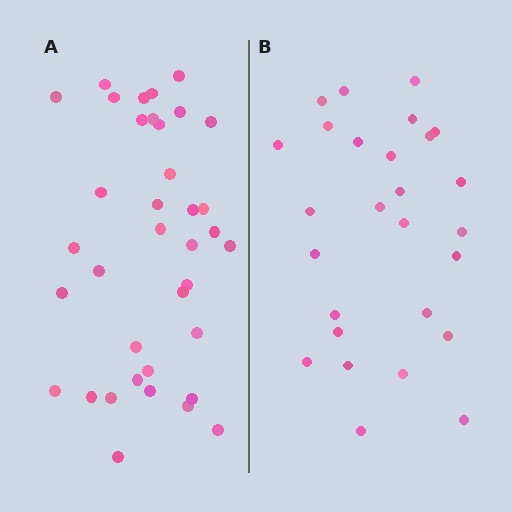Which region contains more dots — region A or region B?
Region A (the left region) has more dots.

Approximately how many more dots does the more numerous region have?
Region A has roughly 10 or so more dots than region B.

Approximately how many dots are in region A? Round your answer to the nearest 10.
About 40 dots. (The exact count is 37, which rounds to 40.)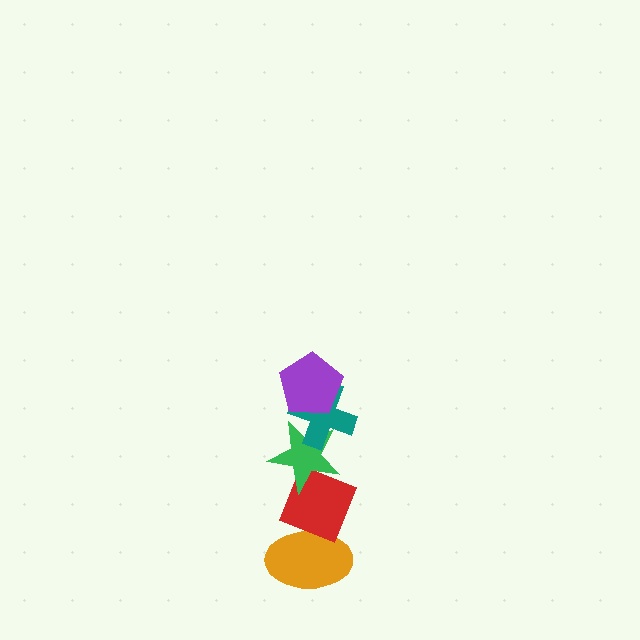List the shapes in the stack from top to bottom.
From top to bottom: the purple pentagon, the teal cross, the green star, the red diamond, the orange ellipse.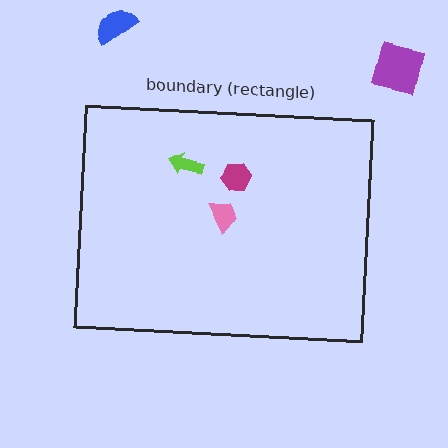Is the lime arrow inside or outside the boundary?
Inside.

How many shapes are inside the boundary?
3 inside, 2 outside.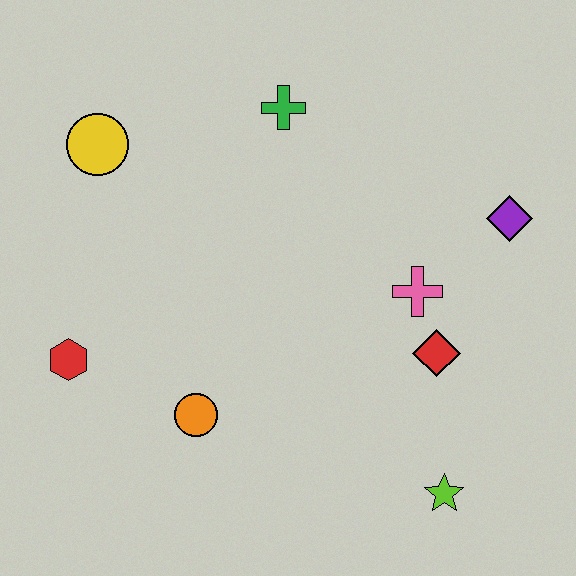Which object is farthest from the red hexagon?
The purple diamond is farthest from the red hexagon.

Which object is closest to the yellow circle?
The green cross is closest to the yellow circle.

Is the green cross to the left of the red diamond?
Yes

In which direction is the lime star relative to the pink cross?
The lime star is below the pink cross.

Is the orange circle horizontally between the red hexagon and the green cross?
Yes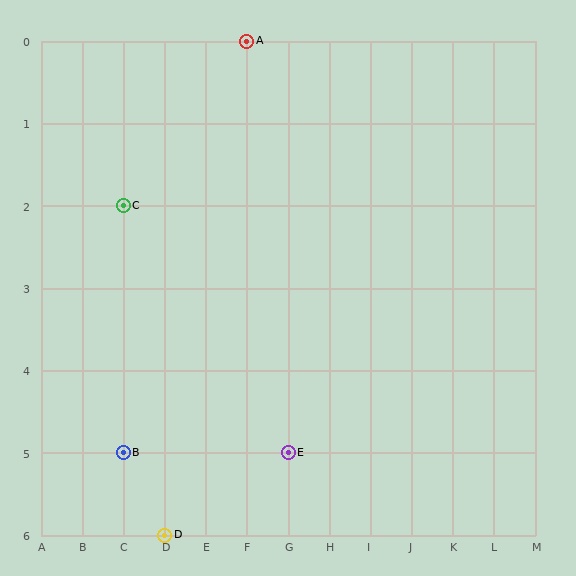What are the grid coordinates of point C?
Point C is at grid coordinates (C, 2).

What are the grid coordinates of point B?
Point B is at grid coordinates (C, 5).